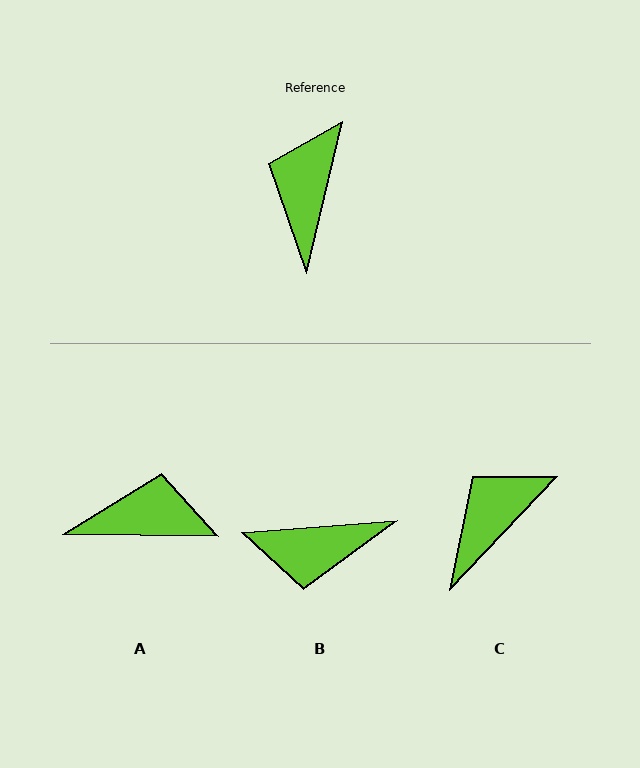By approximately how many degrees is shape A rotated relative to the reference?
Approximately 78 degrees clockwise.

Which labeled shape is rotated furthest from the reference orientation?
B, about 107 degrees away.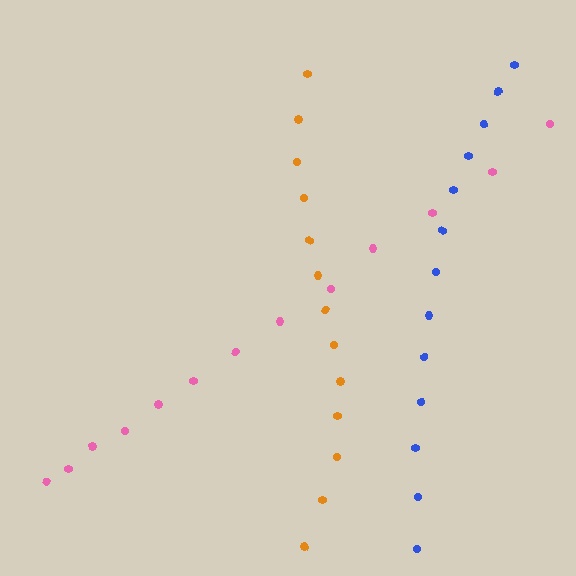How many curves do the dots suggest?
There are 3 distinct paths.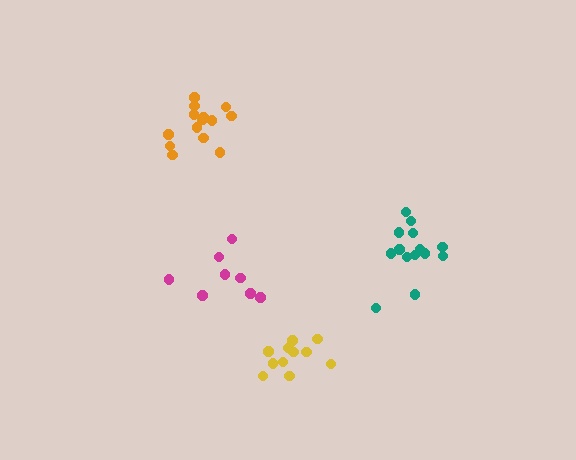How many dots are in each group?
Group 1: 14 dots, Group 2: 14 dots, Group 3: 8 dots, Group 4: 11 dots (47 total).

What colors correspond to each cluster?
The clusters are colored: teal, orange, magenta, yellow.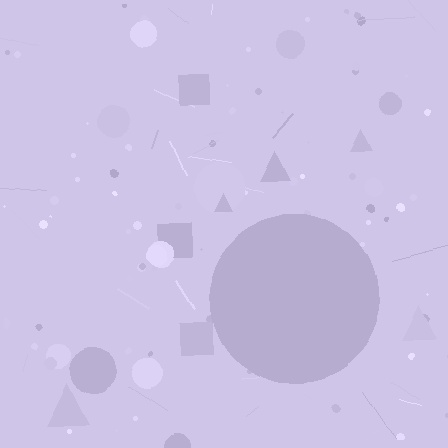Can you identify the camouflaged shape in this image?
The camouflaged shape is a circle.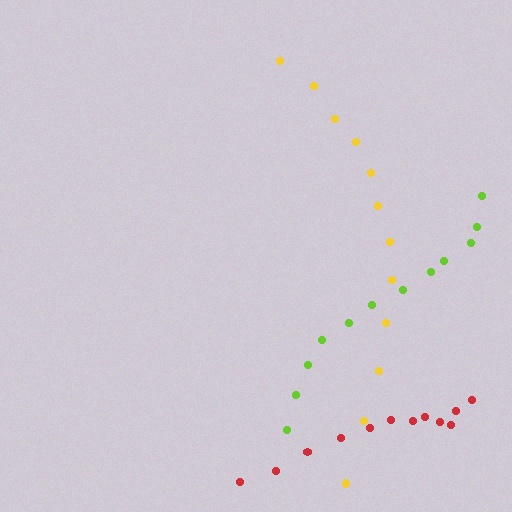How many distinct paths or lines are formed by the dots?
There are 3 distinct paths.